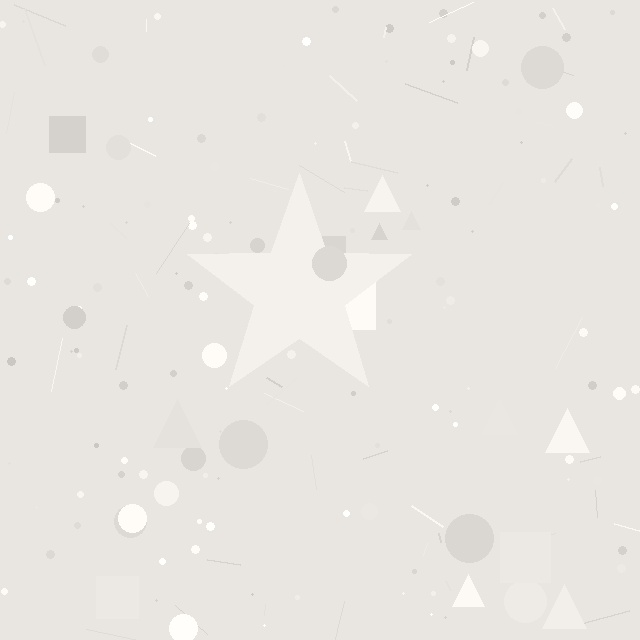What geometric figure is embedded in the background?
A star is embedded in the background.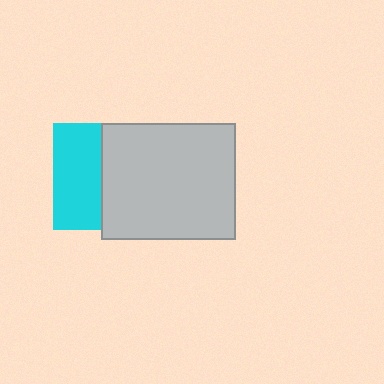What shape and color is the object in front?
The object in front is a light gray rectangle.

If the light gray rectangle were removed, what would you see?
You would see the complete cyan square.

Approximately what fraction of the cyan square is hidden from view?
Roughly 56% of the cyan square is hidden behind the light gray rectangle.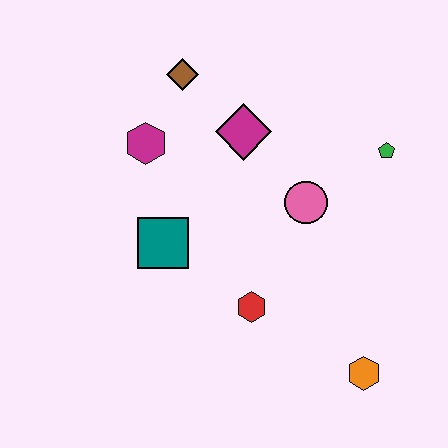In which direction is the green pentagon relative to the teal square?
The green pentagon is to the right of the teal square.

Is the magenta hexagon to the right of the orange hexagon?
No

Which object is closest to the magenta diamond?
The brown diamond is closest to the magenta diamond.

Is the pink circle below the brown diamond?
Yes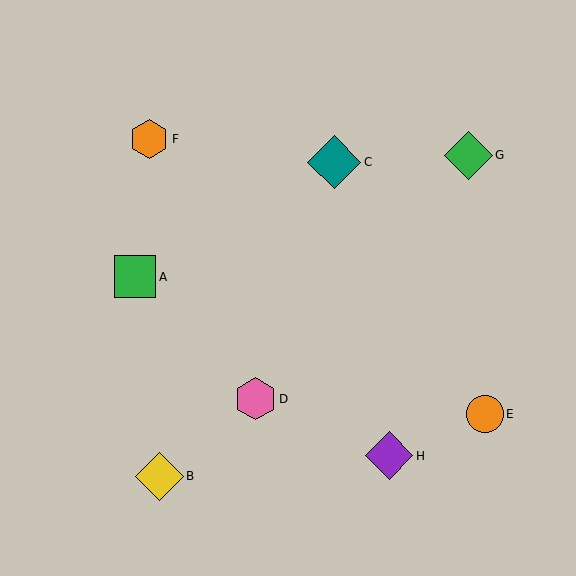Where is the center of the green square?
The center of the green square is at (135, 277).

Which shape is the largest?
The teal diamond (labeled C) is the largest.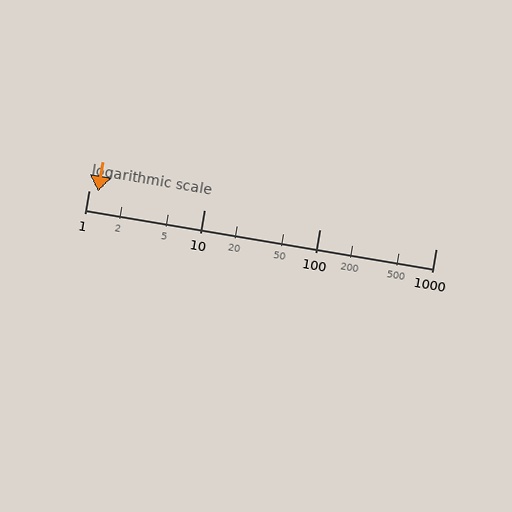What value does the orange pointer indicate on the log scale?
The pointer indicates approximately 1.2.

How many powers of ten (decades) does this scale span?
The scale spans 3 decades, from 1 to 1000.